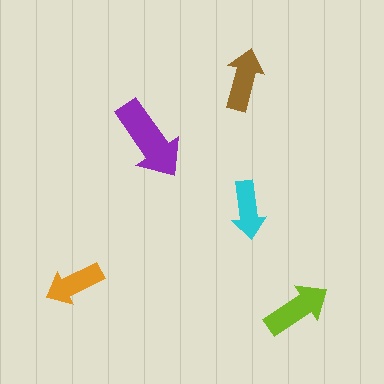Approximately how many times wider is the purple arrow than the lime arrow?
About 1.5 times wider.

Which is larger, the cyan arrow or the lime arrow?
The lime one.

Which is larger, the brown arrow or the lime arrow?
The lime one.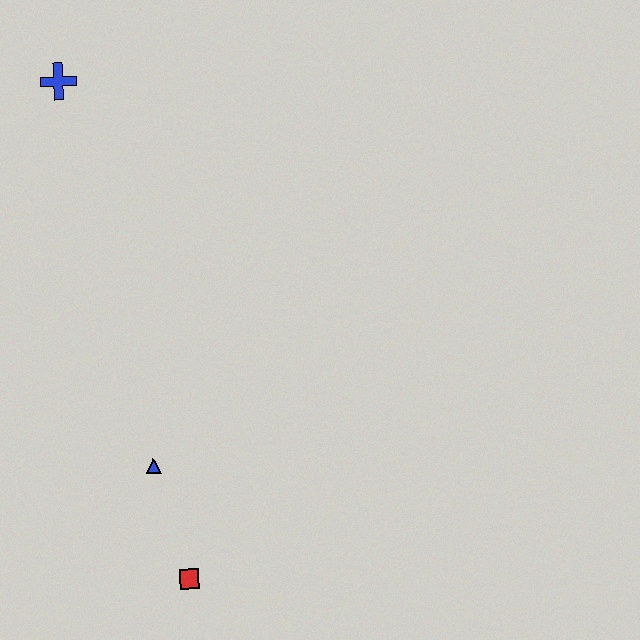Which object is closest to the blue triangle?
The red square is closest to the blue triangle.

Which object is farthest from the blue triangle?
The blue cross is farthest from the blue triangle.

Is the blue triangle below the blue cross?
Yes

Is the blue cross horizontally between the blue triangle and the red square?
No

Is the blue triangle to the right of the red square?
No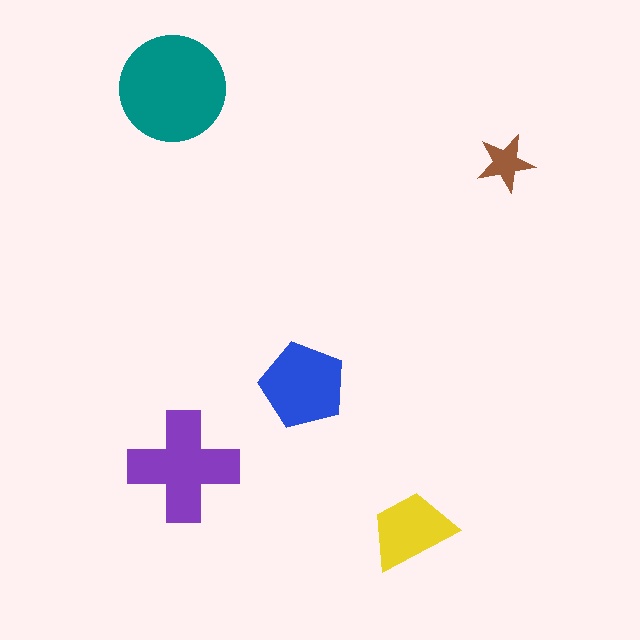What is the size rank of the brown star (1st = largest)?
5th.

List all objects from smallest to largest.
The brown star, the yellow trapezoid, the blue pentagon, the purple cross, the teal circle.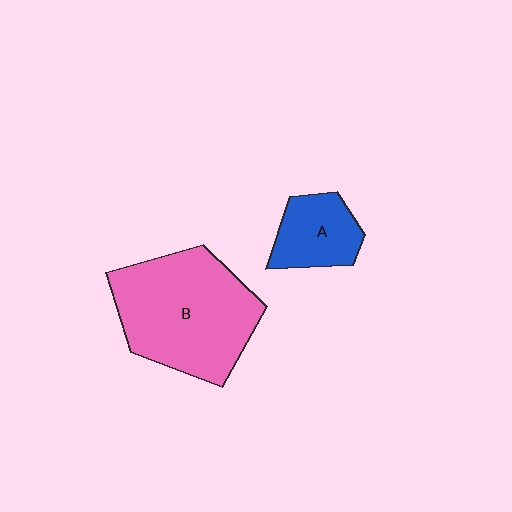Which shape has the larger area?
Shape B (pink).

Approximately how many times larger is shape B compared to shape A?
Approximately 2.5 times.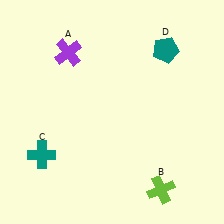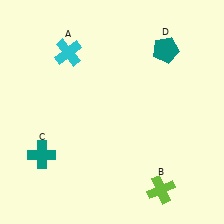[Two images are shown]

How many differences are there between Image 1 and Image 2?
There is 1 difference between the two images.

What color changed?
The cross (A) changed from purple in Image 1 to cyan in Image 2.